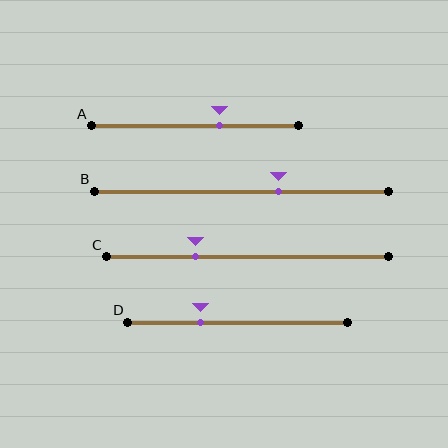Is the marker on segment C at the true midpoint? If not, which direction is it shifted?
No, the marker on segment C is shifted to the left by about 18% of the segment length.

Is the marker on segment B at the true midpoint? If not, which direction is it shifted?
No, the marker on segment B is shifted to the right by about 13% of the segment length.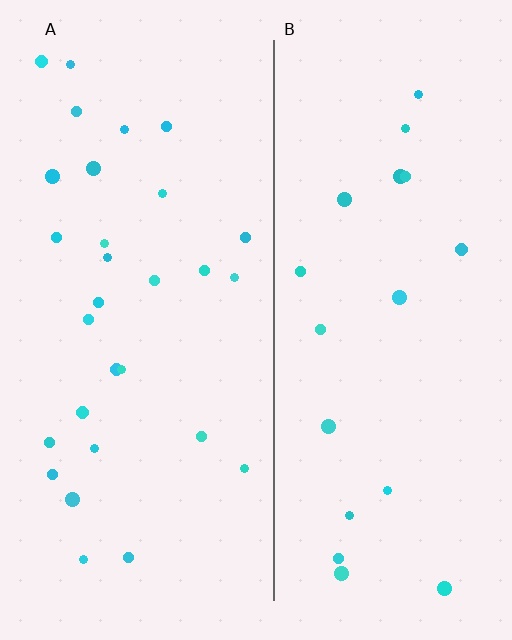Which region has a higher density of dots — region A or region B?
A (the left).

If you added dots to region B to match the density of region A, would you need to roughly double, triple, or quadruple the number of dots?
Approximately double.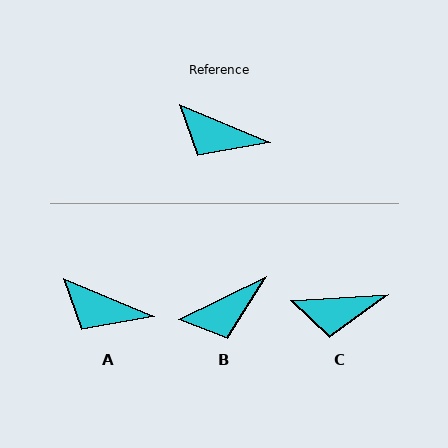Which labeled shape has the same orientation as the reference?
A.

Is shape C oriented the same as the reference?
No, it is off by about 26 degrees.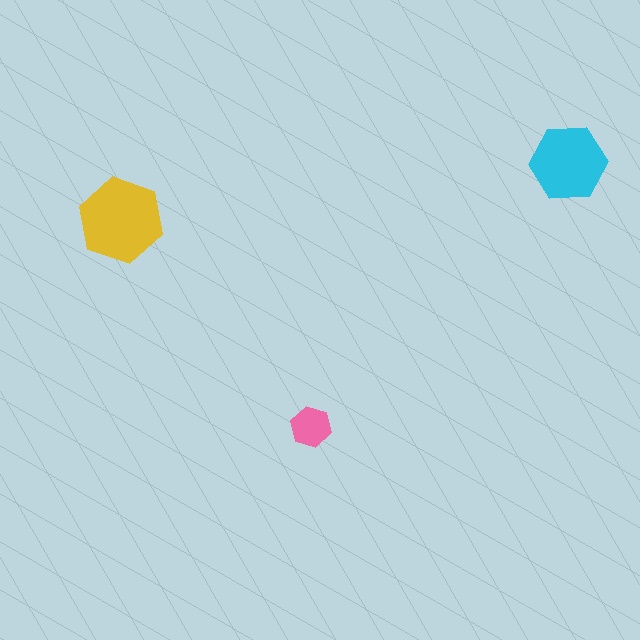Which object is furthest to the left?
The yellow hexagon is leftmost.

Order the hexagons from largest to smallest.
the yellow one, the cyan one, the pink one.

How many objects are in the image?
There are 3 objects in the image.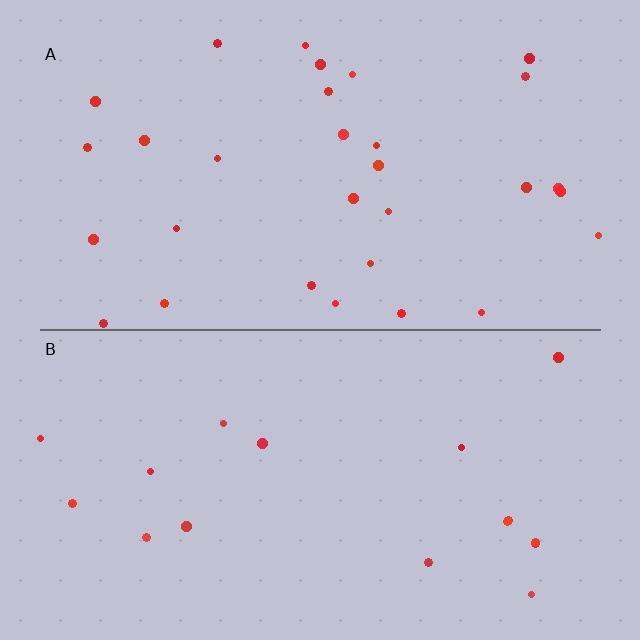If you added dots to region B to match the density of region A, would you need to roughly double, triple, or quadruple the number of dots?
Approximately double.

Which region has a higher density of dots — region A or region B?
A (the top).